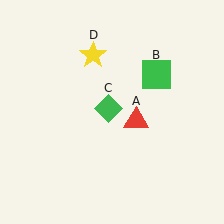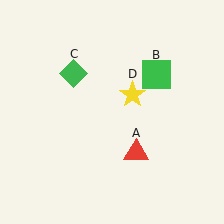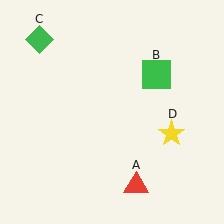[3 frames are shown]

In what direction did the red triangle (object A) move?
The red triangle (object A) moved down.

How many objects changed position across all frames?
3 objects changed position: red triangle (object A), green diamond (object C), yellow star (object D).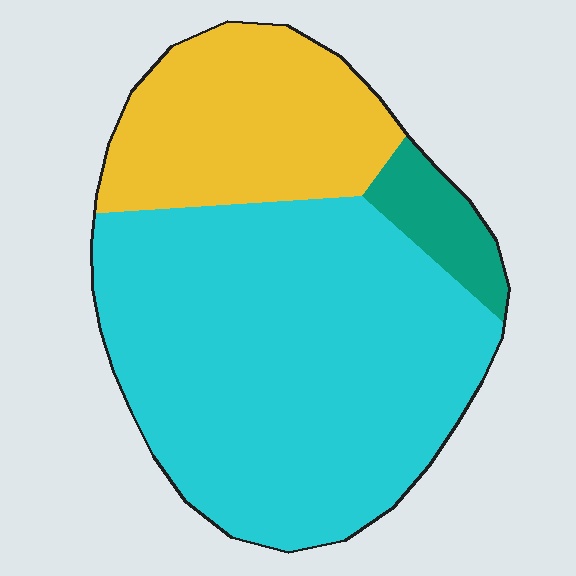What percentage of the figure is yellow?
Yellow covers roughly 25% of the figure.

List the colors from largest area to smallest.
From largest to smallest: cyan, yellow, teal.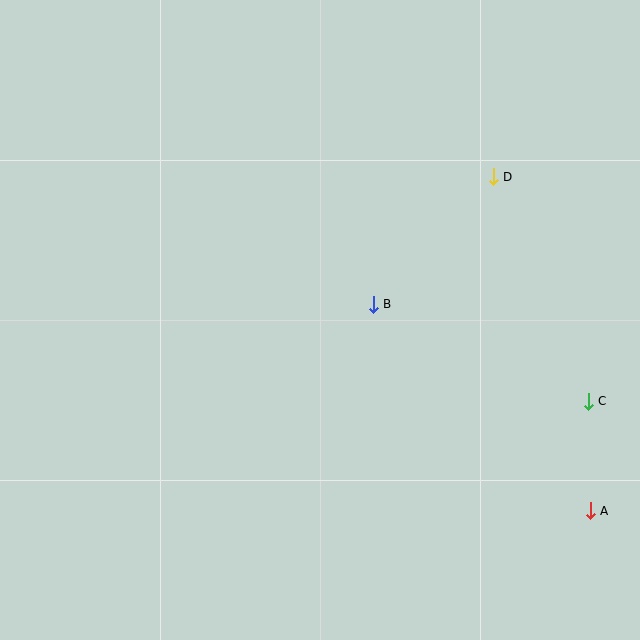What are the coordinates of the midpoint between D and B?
The midpoint between D and B is at (433, 241).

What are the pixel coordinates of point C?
Point C is at (588, 401).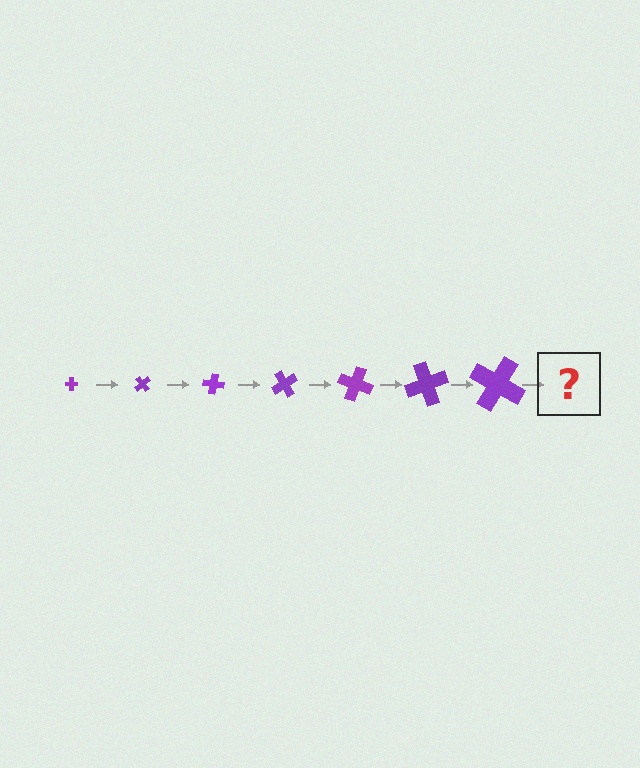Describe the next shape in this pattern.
It should be a cross, larger than the previous one and rotated 350 degrees from the start.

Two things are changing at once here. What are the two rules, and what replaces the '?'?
The two rules are that the cross grows larger each step and it rotates 50 degrees each step. The '?' should be a cross, larger than the previous one and rotated 350 degrees from the start.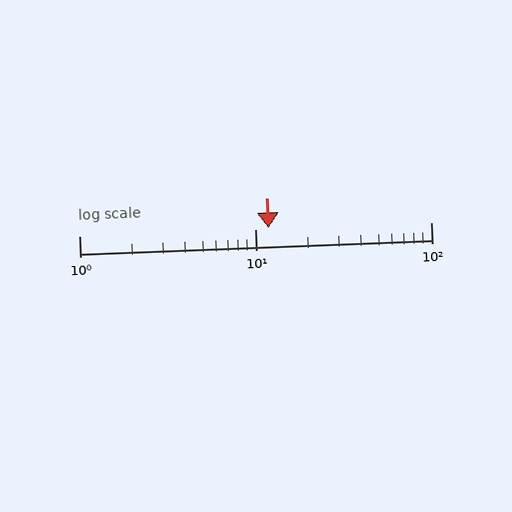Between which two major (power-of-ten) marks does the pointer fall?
The pointer is between 10 and 100.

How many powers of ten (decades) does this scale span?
The scale spans 2 decades, from 1 to 100.